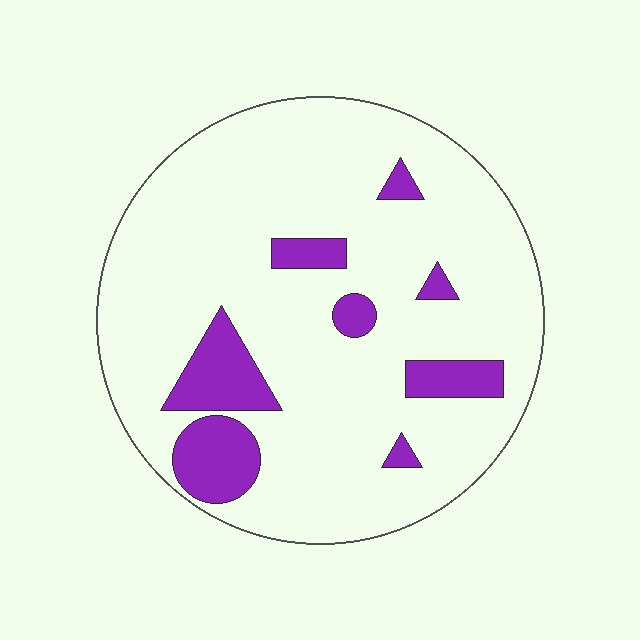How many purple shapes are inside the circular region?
8.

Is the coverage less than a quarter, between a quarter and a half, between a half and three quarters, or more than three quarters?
Less than a quarter.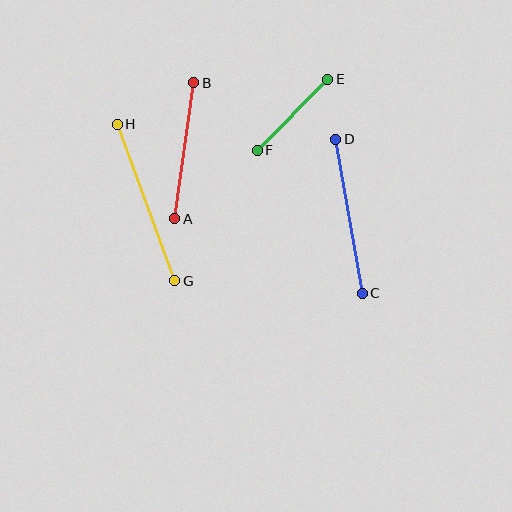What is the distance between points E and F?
The distance is approximately 100 pixels.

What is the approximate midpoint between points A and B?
The midpoint is at approximately (184, 151) pixels.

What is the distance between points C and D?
The distance is approximately 156 pixels.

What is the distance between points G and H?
The distance is approximately 166 pixels.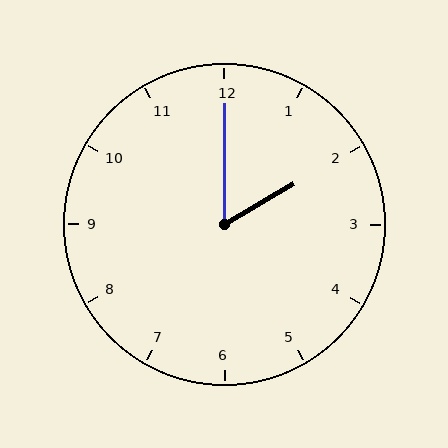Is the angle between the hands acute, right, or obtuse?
It is acute.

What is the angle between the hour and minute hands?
Approximately 60 degrees.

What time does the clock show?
2:00.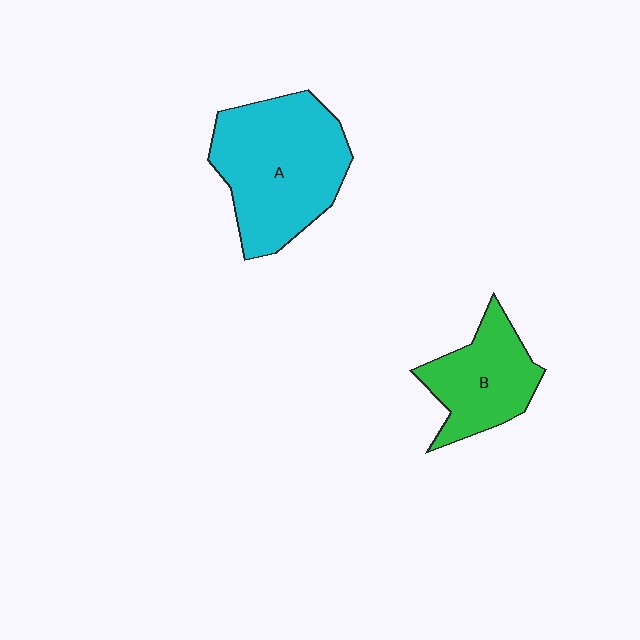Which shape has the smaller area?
Shape B (green).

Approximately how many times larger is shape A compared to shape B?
Approximately 1.7 times.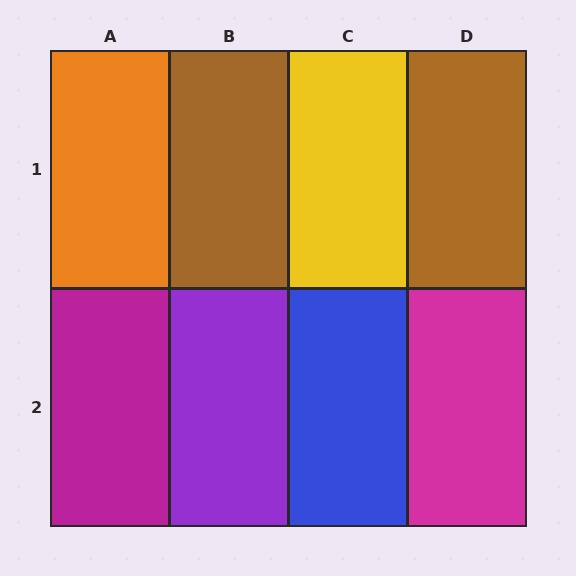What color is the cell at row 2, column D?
Magenta.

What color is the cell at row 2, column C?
Blue.